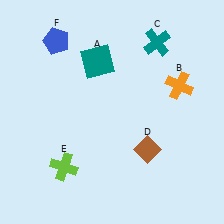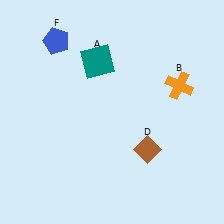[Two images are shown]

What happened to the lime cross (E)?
The lime cross (E) was removed in Image 2. It was in the bottom-left area of Image 1.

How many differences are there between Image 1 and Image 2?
There are 2 differences between the two images.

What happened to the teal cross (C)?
The teal cross (C) was removed in Image 2. It was in the top-right area of Image 1.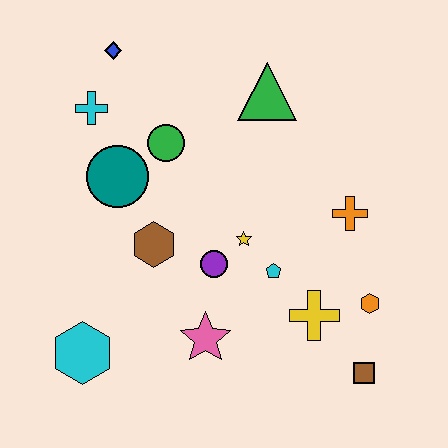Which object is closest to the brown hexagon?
The purple circle is closest to the brown hexagon.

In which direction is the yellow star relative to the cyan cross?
The yellow star is to the right of the cyan cross.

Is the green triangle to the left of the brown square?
Yes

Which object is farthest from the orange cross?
The cyan hexagon is farthest from the orange cross.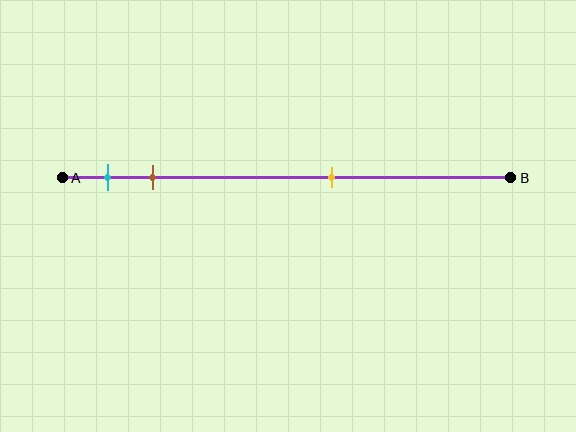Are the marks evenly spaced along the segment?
No, the marks are not evenly spaced.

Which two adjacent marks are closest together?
The cyan and brown marks are the closest adjacent pair.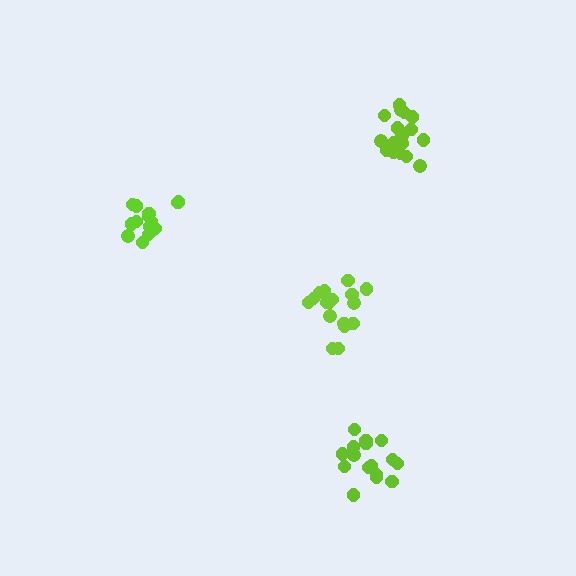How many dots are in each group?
Group 1: 15 dots, Group 2: 17 dots, Group 3: 18 dots, Group 4: 16 dots (66 total).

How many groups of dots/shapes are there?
There are 4 groups.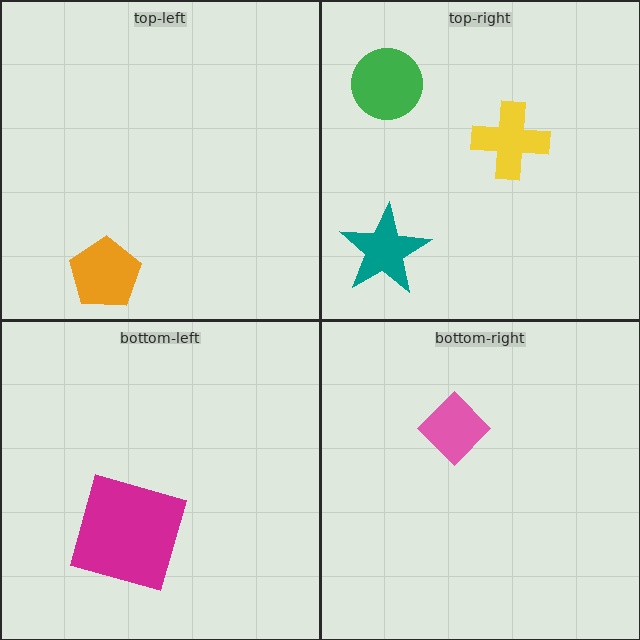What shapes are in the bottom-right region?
The pink diamond.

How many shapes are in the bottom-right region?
1.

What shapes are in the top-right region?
The yellow cross, the green circle, the teal star.